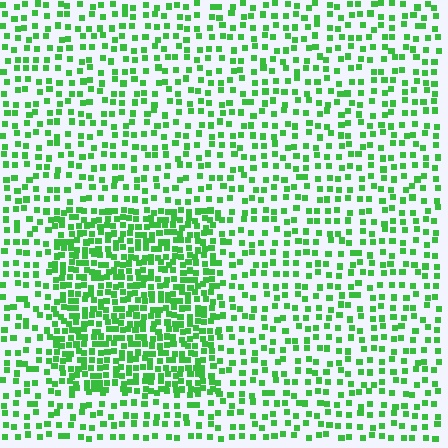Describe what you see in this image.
The image contains small green elements arranged at two different densities. A rectangle-shaped region is visible where the elements are more densely packed than the surrounding area.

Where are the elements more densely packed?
The elements are more densely packed inside the rectangle boundary.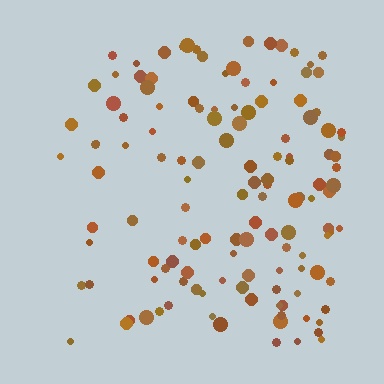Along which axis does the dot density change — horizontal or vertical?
Horizontal.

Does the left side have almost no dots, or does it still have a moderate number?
Still a moderate number, just noticeably fewer than the right.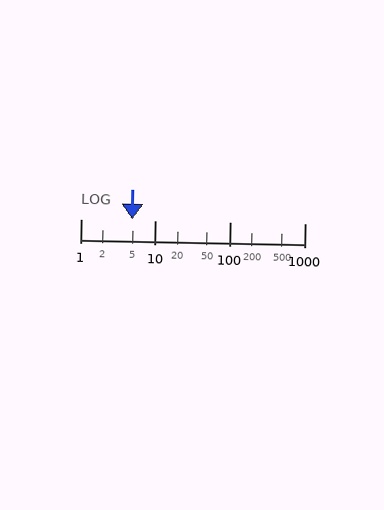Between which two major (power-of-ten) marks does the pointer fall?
The pointer is between 1 and 10.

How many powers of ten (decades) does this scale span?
The scale spans 3 decades, from 1 to 1000.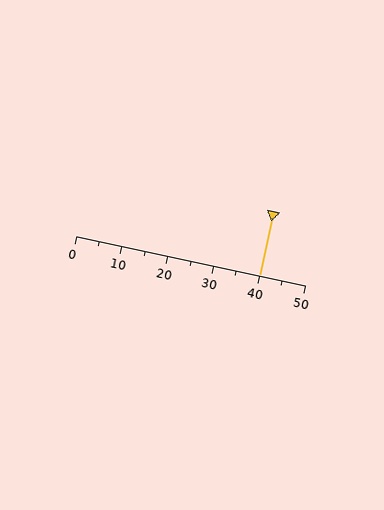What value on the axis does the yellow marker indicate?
The marker indicates approximately 40.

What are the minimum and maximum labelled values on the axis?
The axis runs from 0 to 50.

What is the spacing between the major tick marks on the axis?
The major ticks are spaced 10 apart.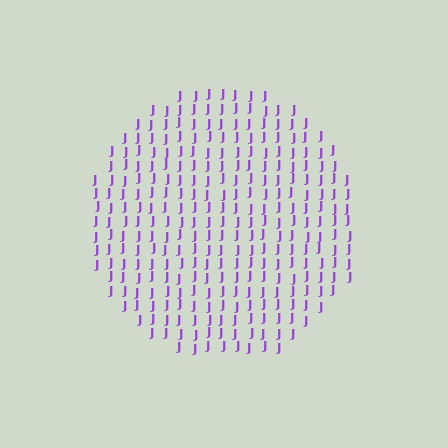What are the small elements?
The small elements are letter J's.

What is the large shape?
The large shape is a circle.